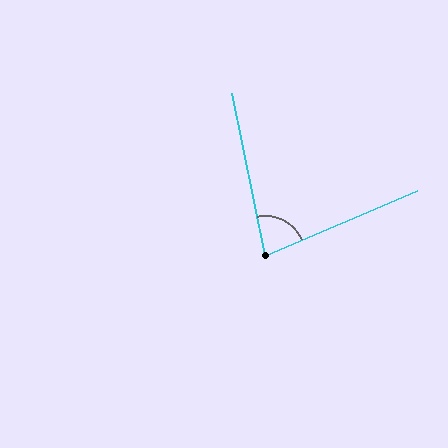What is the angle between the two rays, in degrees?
Approximately 79 degrees.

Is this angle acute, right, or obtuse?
It is acute.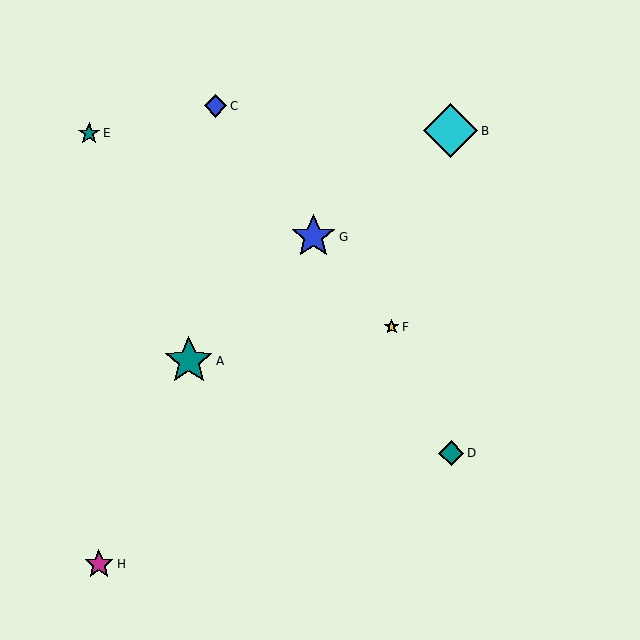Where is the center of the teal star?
The center of the teal star is at (89, 133).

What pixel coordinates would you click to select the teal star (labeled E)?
Click at (89, 133) to select the teal star E.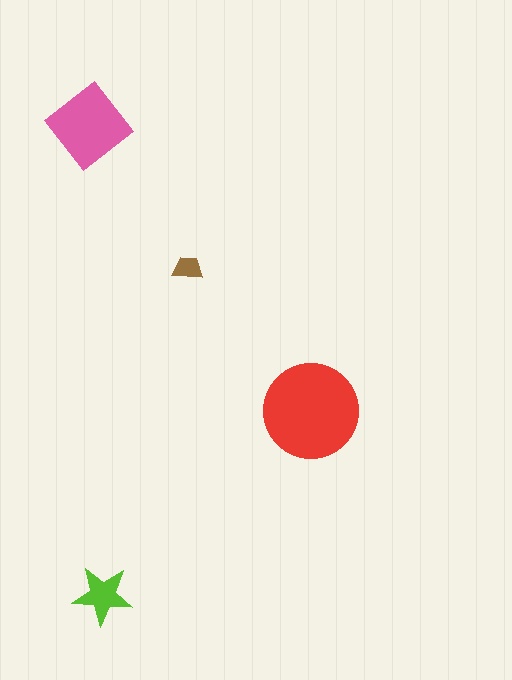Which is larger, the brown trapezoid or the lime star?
The lime star.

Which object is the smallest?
The brown trapezoid.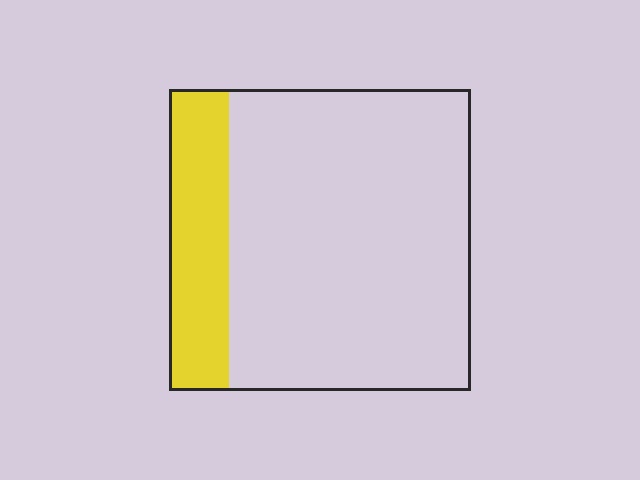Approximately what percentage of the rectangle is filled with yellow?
Approximately 20%.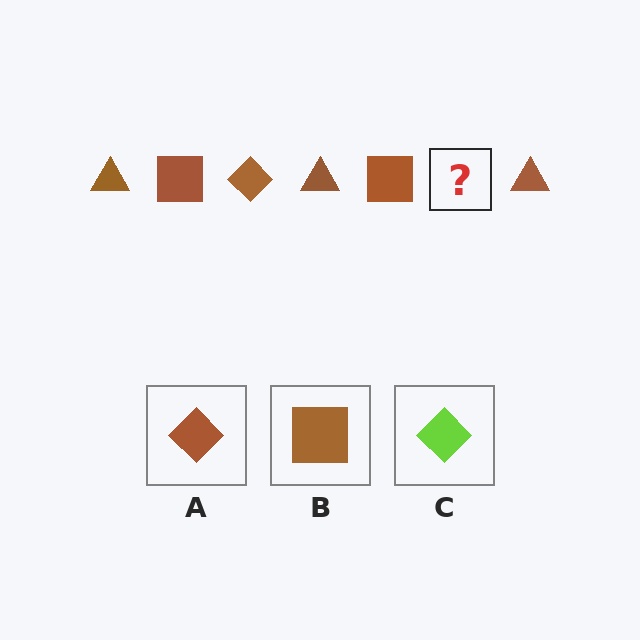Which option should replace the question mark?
Option A.